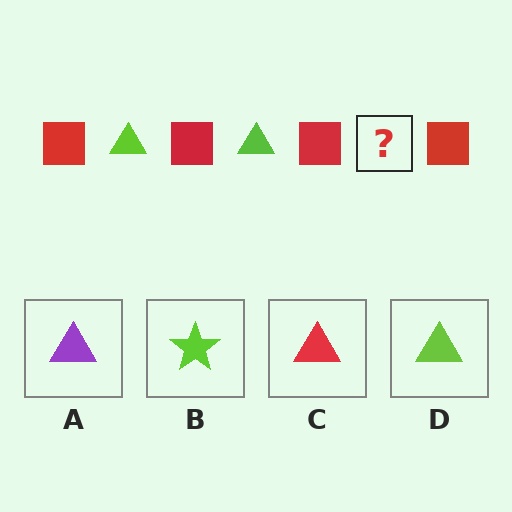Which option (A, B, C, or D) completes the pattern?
D.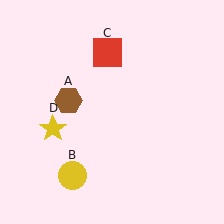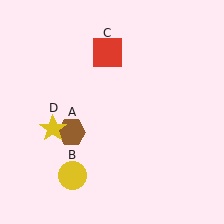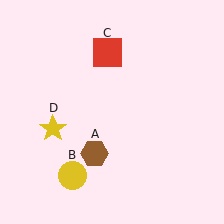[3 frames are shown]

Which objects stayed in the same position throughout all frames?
Yellow circle (object B) and red square (object C) and yellow star (object D) remained stationary.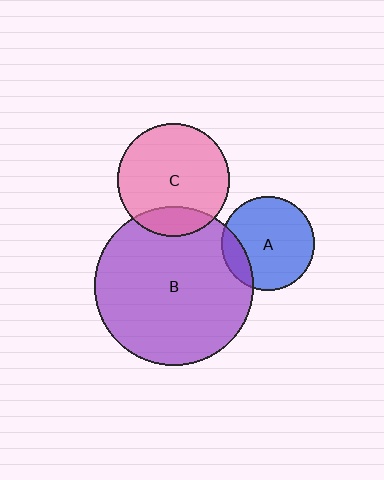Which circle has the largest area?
Circle B (purple).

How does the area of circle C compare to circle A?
Approximately 1.4 times.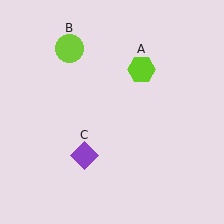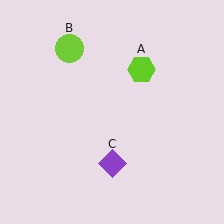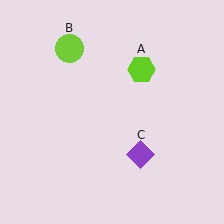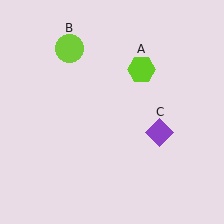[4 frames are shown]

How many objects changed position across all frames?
1 object changed position: purple diamond (object C).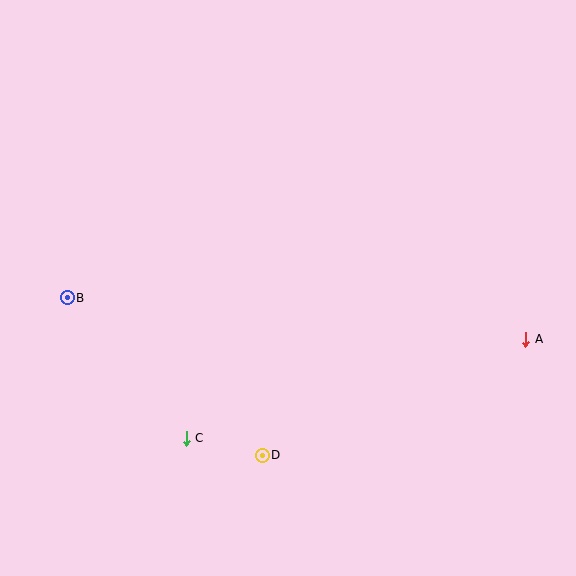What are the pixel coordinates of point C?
Point C is at (186, 438).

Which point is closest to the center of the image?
Point D at (262, 455) is closest to the center.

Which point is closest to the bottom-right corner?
Point A is closest to the bottom-right corner.